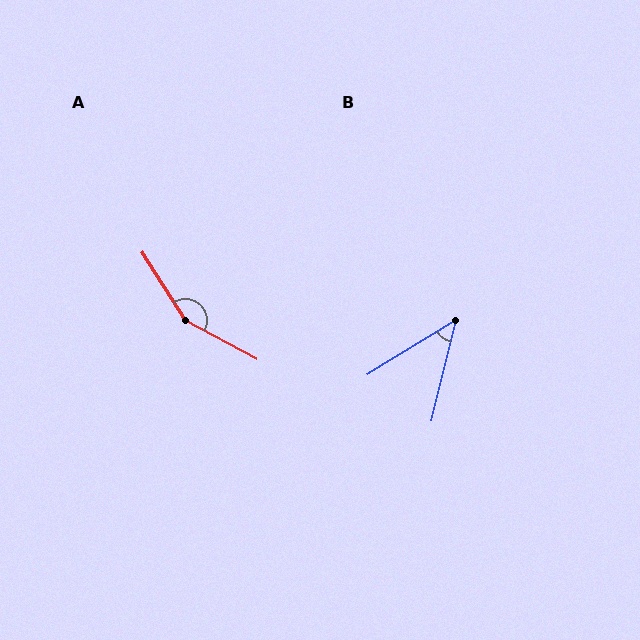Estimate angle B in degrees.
Approximately 45 degrees.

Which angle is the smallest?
B, at approximately 45 degrees.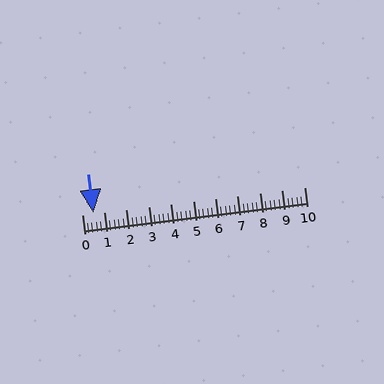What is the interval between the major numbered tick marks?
The major tick marks are spaced 1 units apart.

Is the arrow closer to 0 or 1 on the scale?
The arrow is closer to 1.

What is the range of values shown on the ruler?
The ruler shows values from 0 to 10.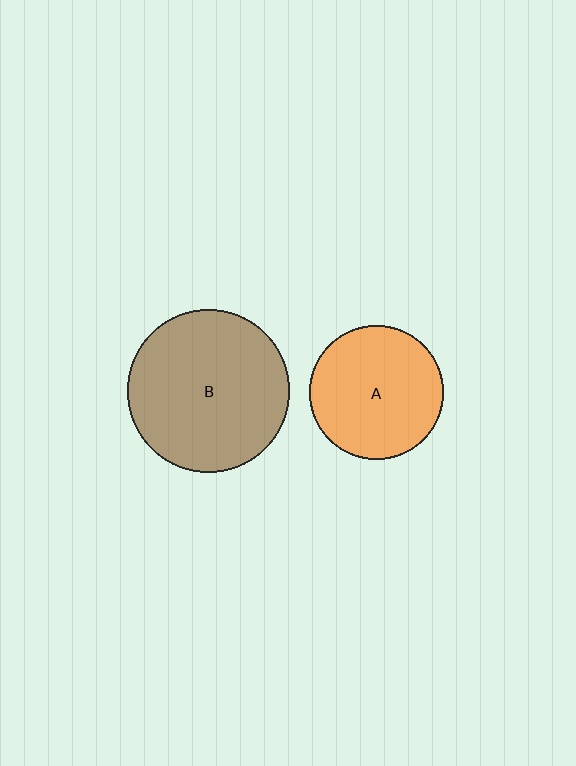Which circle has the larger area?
Circle B (brown).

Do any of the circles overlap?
No, none of the circles overlap.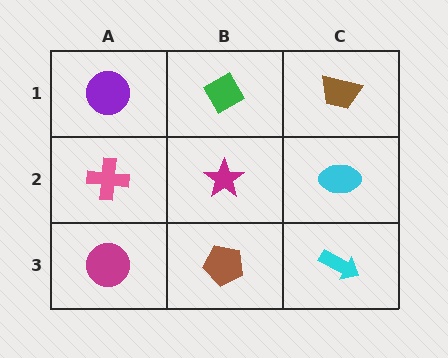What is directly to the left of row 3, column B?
A magenta circle.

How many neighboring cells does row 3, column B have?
3.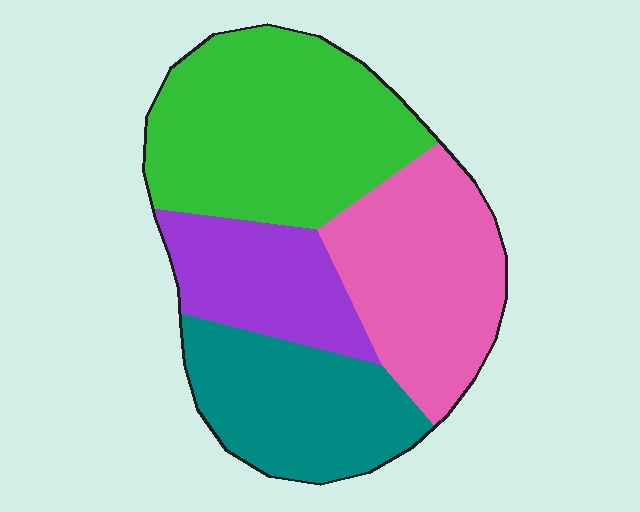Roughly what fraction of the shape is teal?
Teal takes up less than a quarter of the shape.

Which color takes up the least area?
Purple, at roughly 15%.